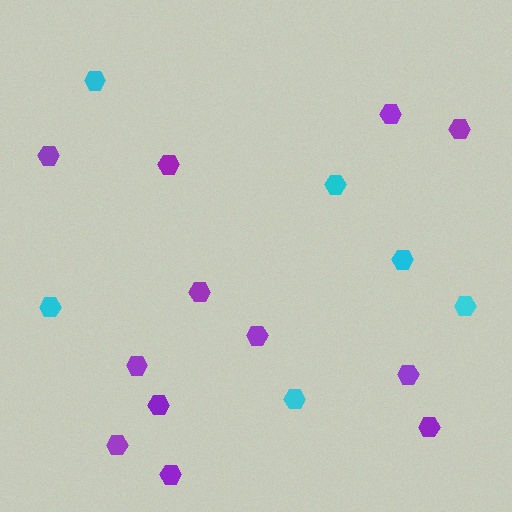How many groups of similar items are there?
There are 2 groups: one group of purple hexagons (12) and one group of cyan hexagons (6).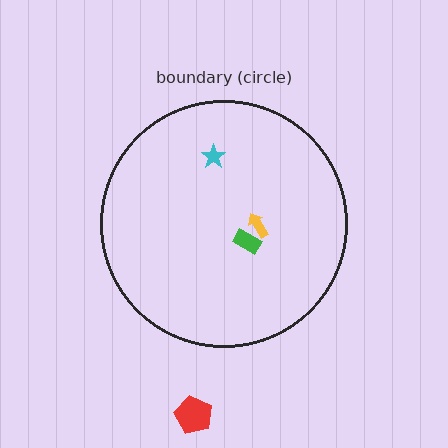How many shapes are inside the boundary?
3 inside, 1 outside.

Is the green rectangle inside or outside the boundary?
Inside.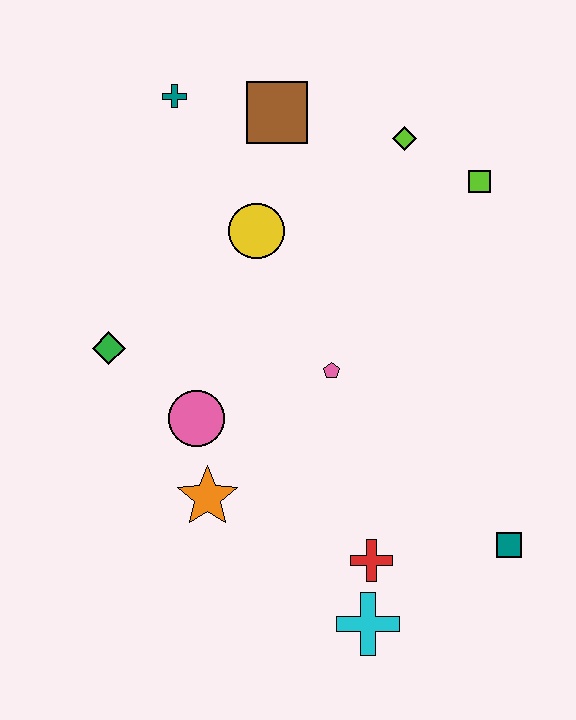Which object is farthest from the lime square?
The cyan cross is farthest from the lime square.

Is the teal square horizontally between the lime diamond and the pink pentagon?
No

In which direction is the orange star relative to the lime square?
The orange star is below the lime square.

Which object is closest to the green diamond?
The pink circle is closest to the green diamond.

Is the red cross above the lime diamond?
No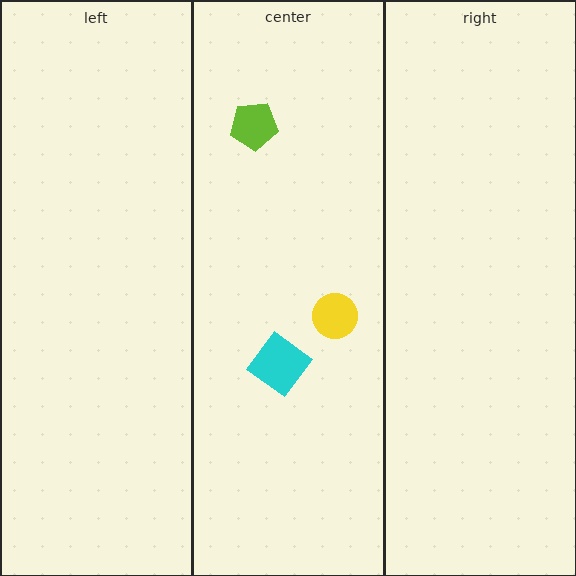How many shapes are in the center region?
3.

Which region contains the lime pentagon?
The center region.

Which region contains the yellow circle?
The center region.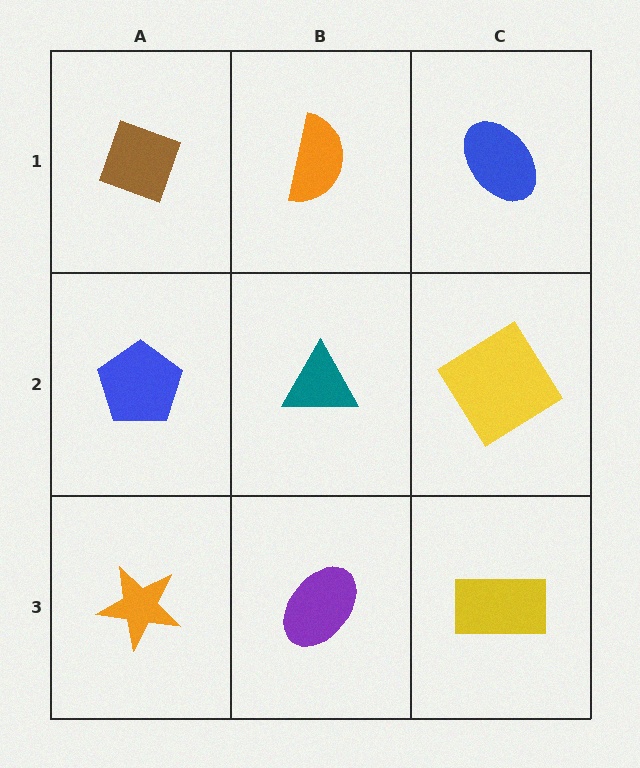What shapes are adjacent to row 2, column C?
A blue ellipse (row 1, column C), a yellow rectangle (row 3, column C), a teal triangle (row 2, column B).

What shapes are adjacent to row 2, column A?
A brown diamond (row 1, column A), an orange star (row 3, column A), a teal triangle (row 2, column B).